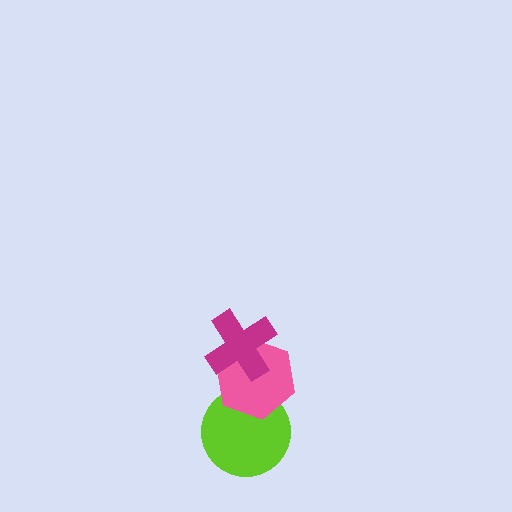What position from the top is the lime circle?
The lime circle is 3rd from the top.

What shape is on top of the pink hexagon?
The magenta cross is on top of the pink hexagon.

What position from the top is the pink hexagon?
The pink hexagon is 2nd from the top.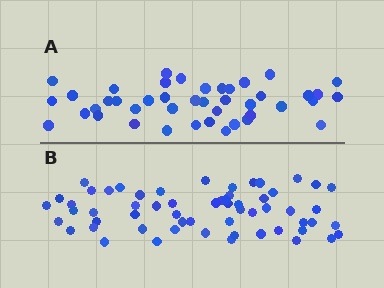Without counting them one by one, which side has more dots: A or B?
Region B (the bottom region) has more dots.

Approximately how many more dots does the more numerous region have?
Region B has approximately 15 more dots than region A.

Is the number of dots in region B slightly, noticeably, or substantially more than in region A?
Region B has noticeably more, but not dramatically so. The ratio is roughly 1.4 to 1.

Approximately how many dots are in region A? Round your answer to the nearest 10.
About 40 dots. (The exact count is 43, which rounds to 40.)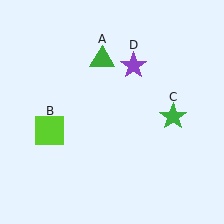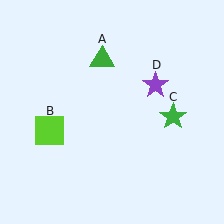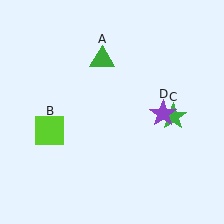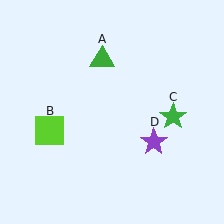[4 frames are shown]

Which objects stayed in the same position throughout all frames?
Green triangle (object A) and lime square (object B) and green star (object C) remained stationary.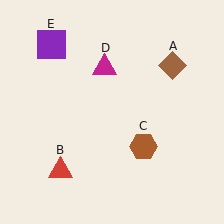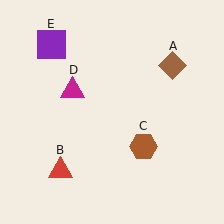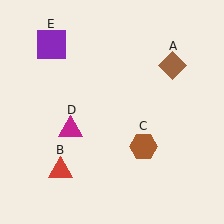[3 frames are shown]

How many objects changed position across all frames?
1 object changed position: magenta triangle (object D).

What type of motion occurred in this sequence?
The magenta triangle (object D) rotated counterclockwise around the center of the scene.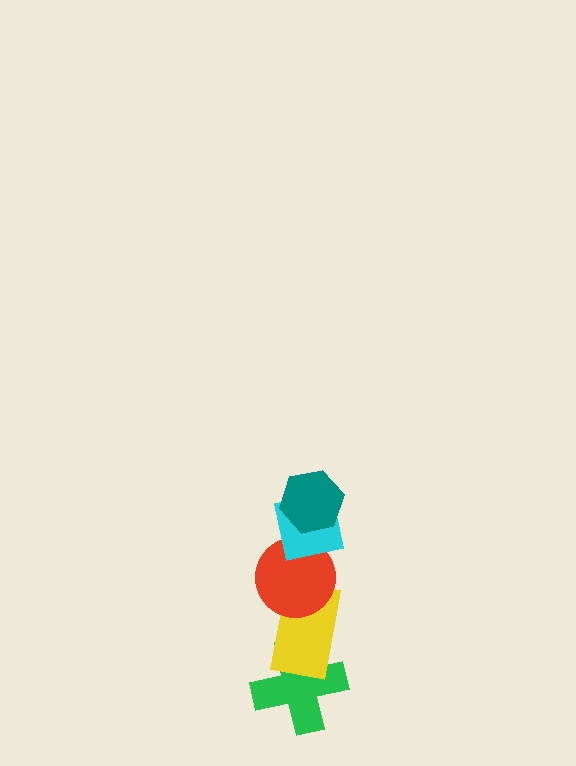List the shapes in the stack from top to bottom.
From top to bottom: the teal hexagon, the cyan square, the red circle, the yellow rectangle, the green cross.